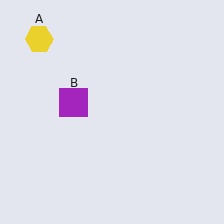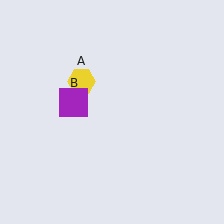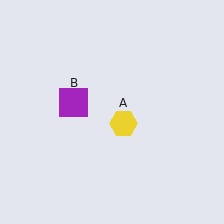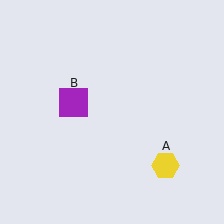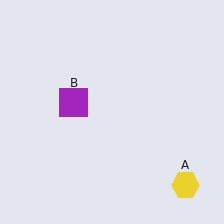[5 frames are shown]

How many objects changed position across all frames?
1 object changed position: yellow hexagon (object A).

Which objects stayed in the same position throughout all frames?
Purple square (object B) remained stationary.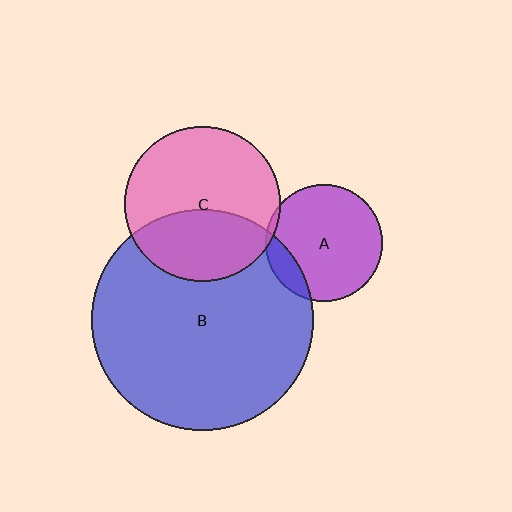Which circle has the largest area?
Circle B (blue).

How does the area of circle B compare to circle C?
Approximately 2.0 times.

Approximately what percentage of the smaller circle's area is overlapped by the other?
Approximately 15%.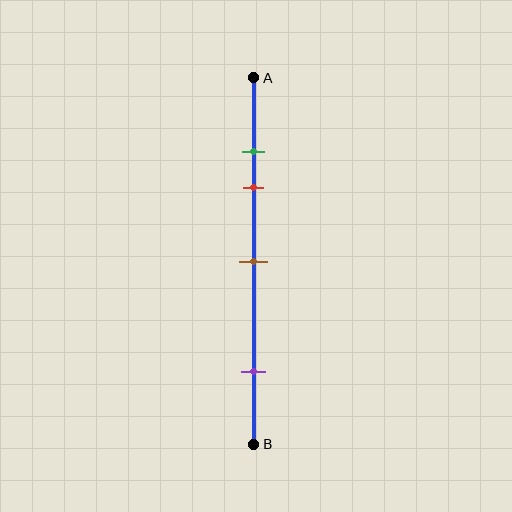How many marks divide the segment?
There are 4 marks dividing the segment.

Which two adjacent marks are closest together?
The green and red marks are the closest adjacent pair.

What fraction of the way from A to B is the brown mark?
The brown mark is approximately 50% (0.5) of the way from A to B.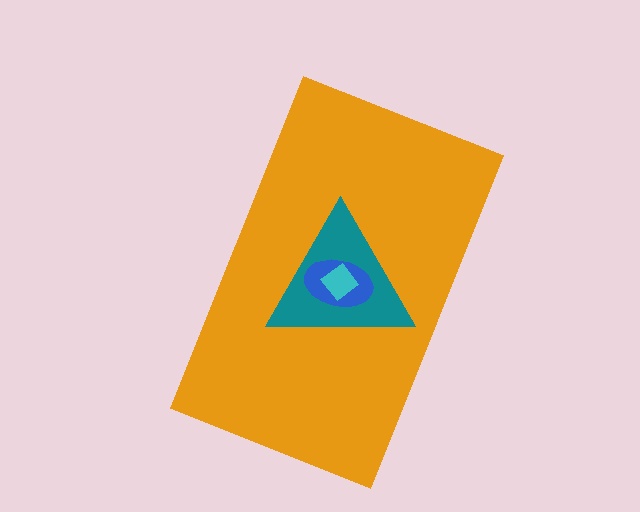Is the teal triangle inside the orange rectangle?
Yes.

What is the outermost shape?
The orange rectangle.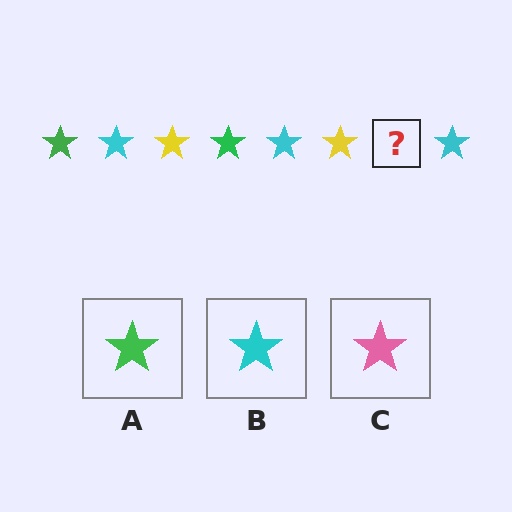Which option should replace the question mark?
Option A.